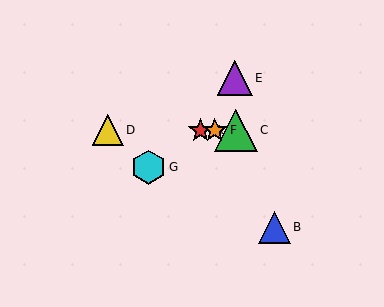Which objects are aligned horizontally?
Objects A, C, D, F are aligned horizontally.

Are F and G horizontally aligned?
No, F is at y≈130 and G is at y≈167.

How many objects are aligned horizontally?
4 objects (A, C, D, F) are aligned horizontally.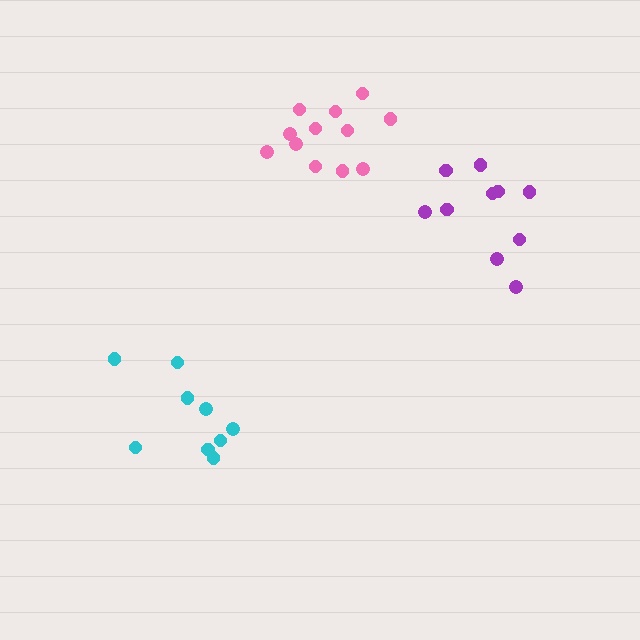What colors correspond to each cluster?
The clusters are colored: purple, cyan, pink.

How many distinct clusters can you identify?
There are 3 distinct clusters.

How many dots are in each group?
Group 1: 10 dots, Group 2: 9 dots, Group 3: 12 dots (31 total).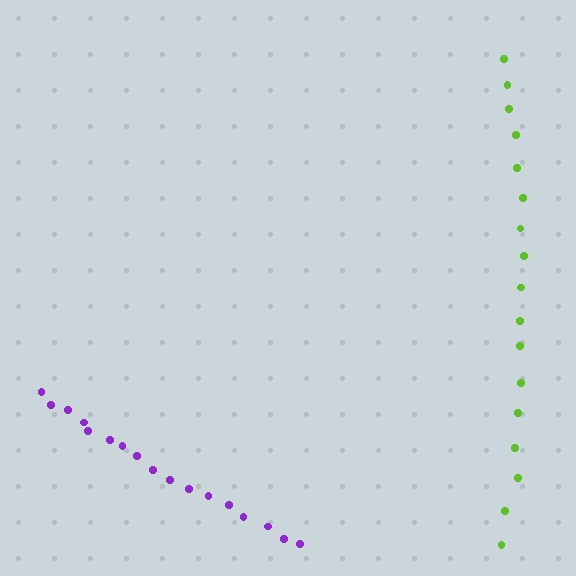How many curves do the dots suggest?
There are 2 distinct paths.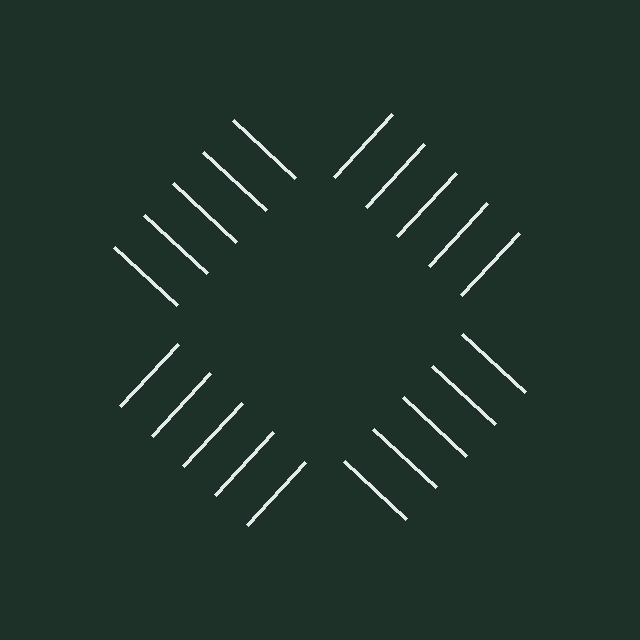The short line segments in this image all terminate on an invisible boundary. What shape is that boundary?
An illusory square — the line segments terminate on its edges but no continuous stroke is drawn.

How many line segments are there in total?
20 — 5 along each of the 4 edges.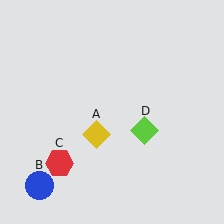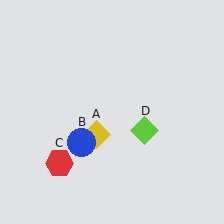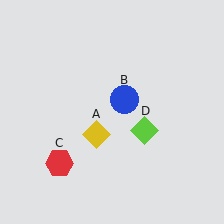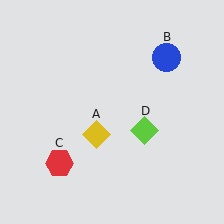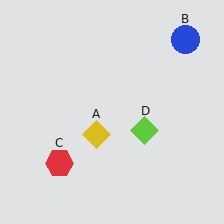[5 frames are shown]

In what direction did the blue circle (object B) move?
The blue circle (object B) moved up and to the right.